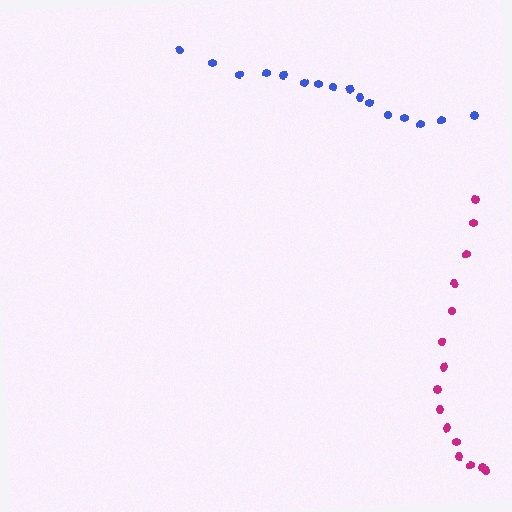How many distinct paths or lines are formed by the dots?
There are 2 distinct paths.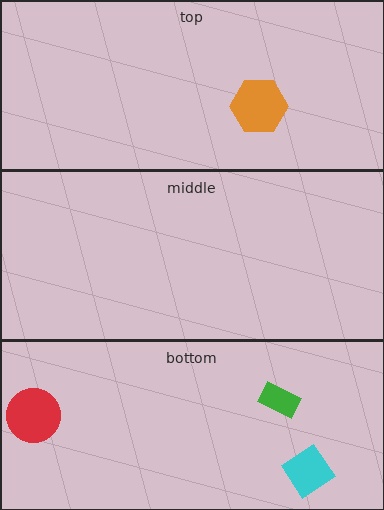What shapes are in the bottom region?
The cyan diamond, the red circle, the green rectangle.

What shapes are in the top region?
The orange hexagon.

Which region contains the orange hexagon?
The top region.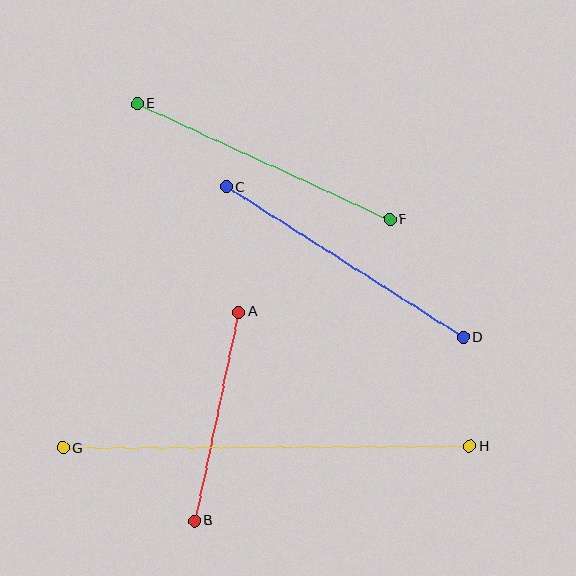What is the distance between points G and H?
The distance is approximately 407 pixels.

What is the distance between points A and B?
The distance is approximately 213 pixels.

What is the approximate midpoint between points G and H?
The midpoint is at approximately (266, 447) pixels.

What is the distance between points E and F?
The distance is approximately 278 pixels.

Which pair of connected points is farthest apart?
Points G and H are farthest apart.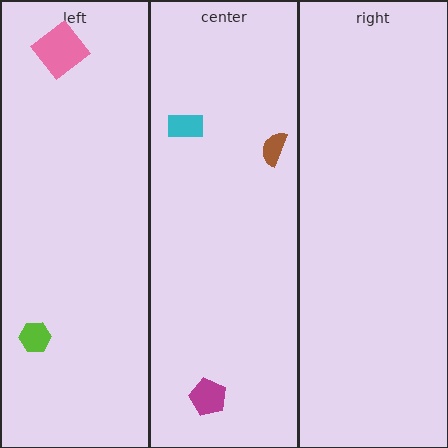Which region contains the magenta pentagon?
The center region.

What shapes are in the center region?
The cyan rectangle, the brown semicircle, the magenta pentagon.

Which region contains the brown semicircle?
The center region.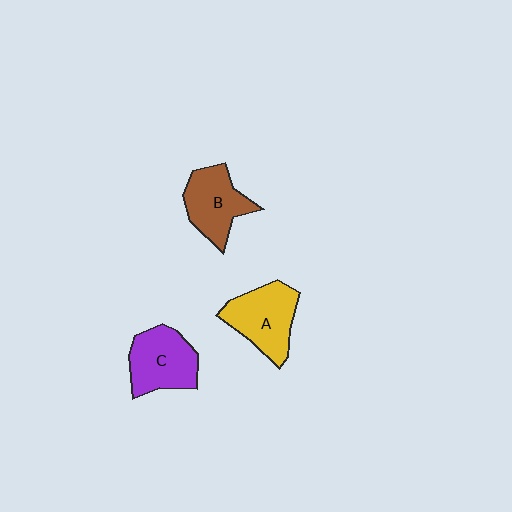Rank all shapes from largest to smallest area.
From largest to smallest: A (yellow), C (purple), B (brown).